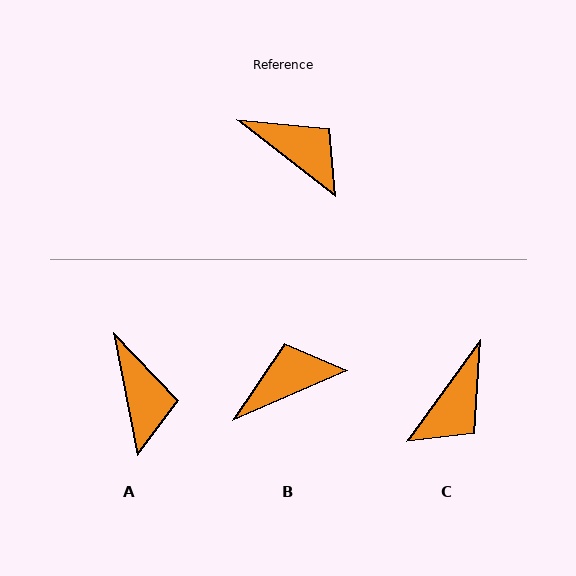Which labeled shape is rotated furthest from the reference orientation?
C, about 88 degrees away.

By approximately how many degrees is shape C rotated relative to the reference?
Approximately 88 degrees clockwise.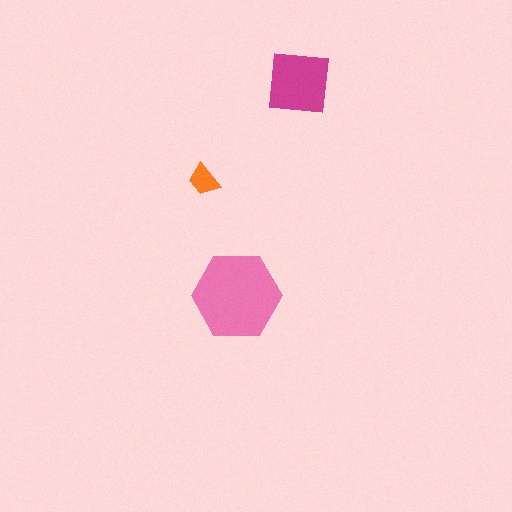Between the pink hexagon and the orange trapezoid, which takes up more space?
The pink hexagon.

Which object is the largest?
The pink hexagon.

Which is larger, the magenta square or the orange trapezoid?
The magenta square.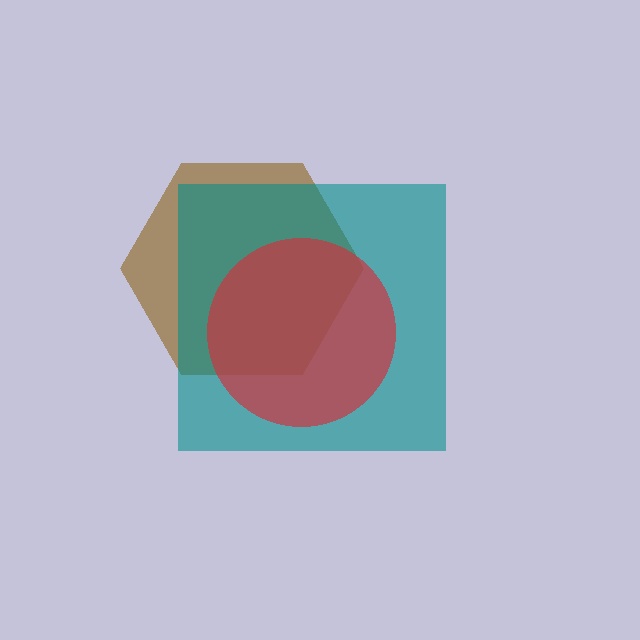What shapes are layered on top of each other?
The layered shapes are: a brown hexagon, a teal square, a red circle.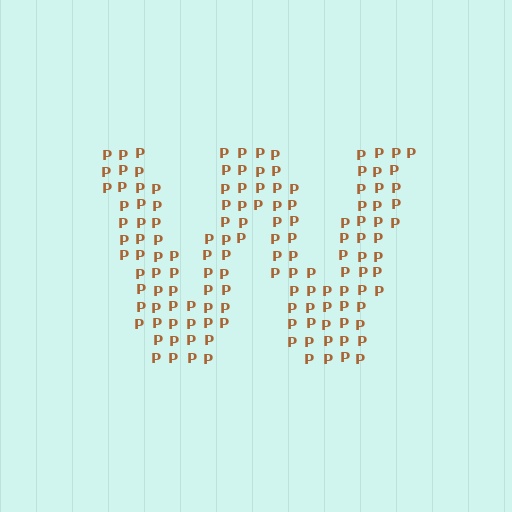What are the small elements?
The small elements are letter P's.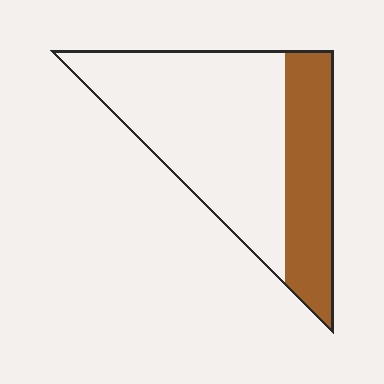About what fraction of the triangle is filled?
About one third (1/3).